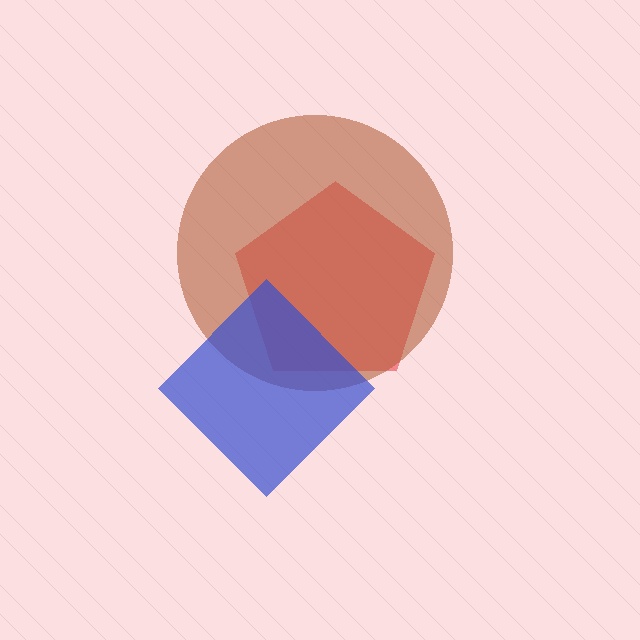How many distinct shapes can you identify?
There are 3 distinct shapes: a red pentagon, a brown circle, a blue diamond.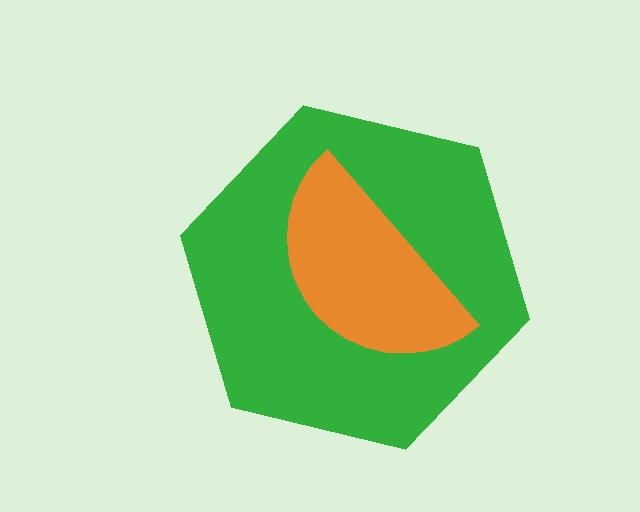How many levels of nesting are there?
2.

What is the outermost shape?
The green hexagon.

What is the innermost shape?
The orange semicircle.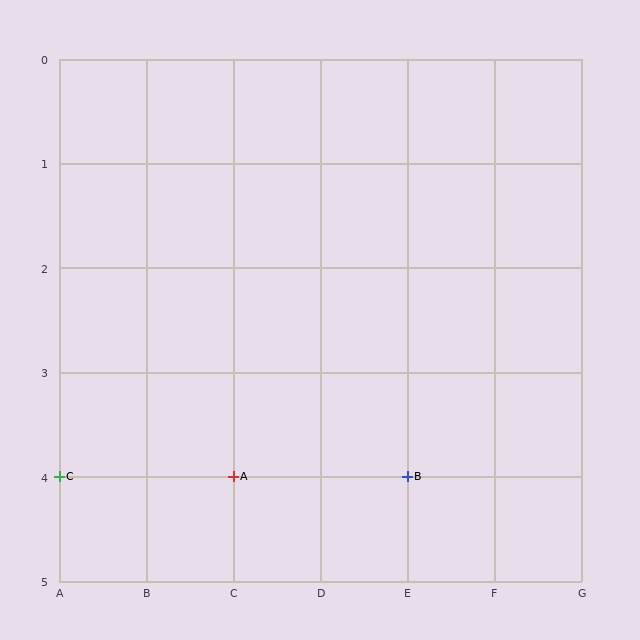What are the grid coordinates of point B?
Point B is at grid coordinates (E, 4).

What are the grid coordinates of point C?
Point C is at grid coordinates (A, 4).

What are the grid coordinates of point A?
Point A is at grid coordinates (C, 4).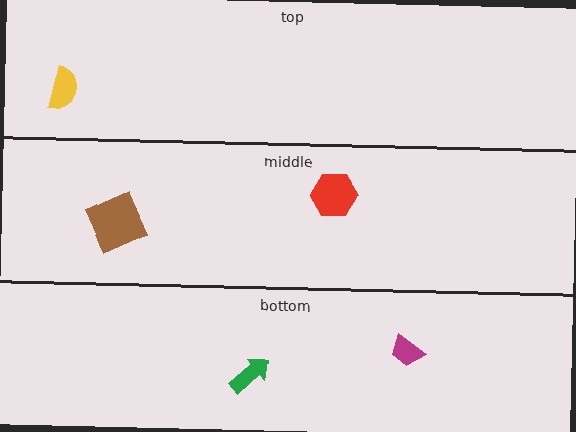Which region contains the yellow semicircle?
The top region.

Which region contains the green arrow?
The bottom region.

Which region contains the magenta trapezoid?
The bottom region.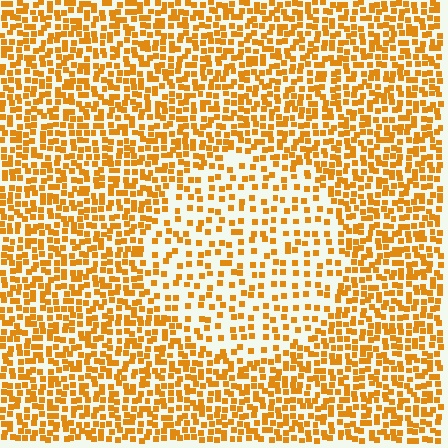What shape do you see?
I see a circle.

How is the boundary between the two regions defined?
The boundary is defined by a change in element density (approximately 2.0x ratio). All elements are the same color, size, and shape.